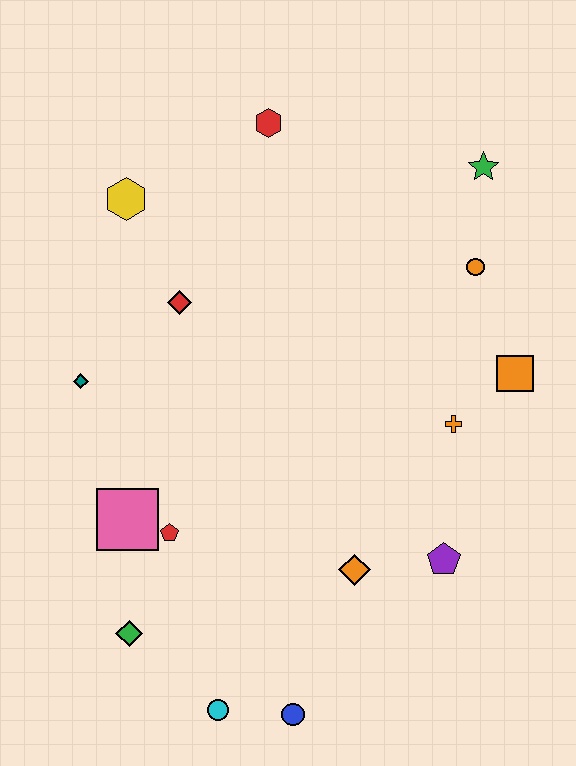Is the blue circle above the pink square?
No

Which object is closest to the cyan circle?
The blue circle is closest to the cyan circle.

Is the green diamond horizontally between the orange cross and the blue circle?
No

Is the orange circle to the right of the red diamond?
Yes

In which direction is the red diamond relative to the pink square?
The red diamond is above the pink square.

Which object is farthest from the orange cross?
The yellow hexagon is farthest from the orange cross.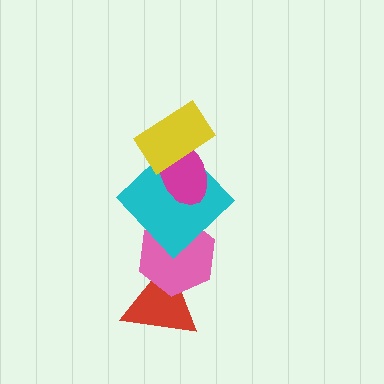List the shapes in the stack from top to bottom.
From top to bottom: the yellow rectangle, the magenta ellipse, the cyan diamond, the pink hexagon, the red triangle.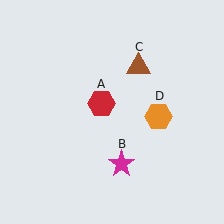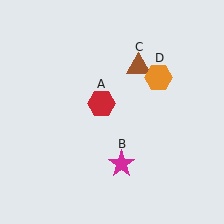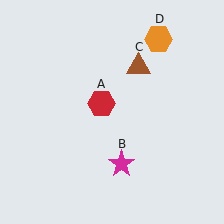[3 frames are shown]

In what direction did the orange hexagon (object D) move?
The orange hexagon (object D) moved up.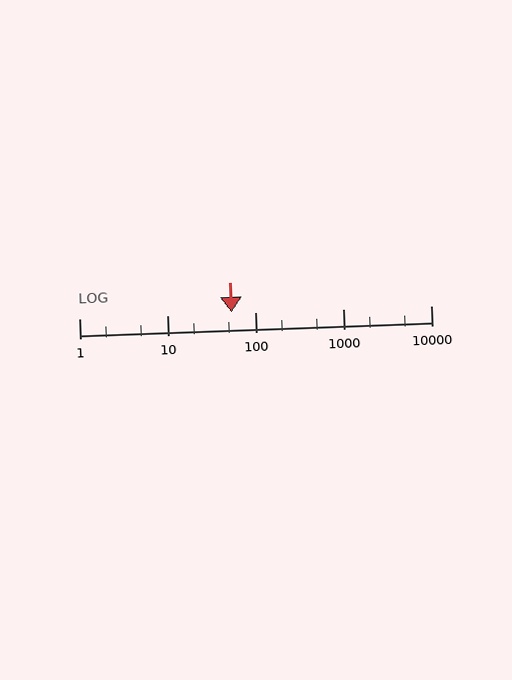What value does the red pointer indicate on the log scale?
The pointer indicates approximately 54.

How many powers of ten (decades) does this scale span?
The scale spans 4 decades, from 1 to 10000.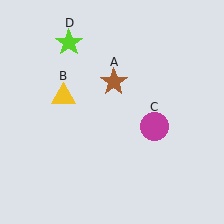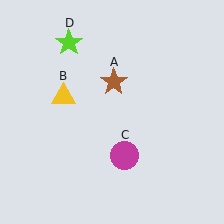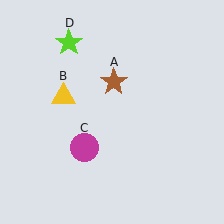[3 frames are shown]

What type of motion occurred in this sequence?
The magenta circle (object C) rotated clockwise around the center of the scene.